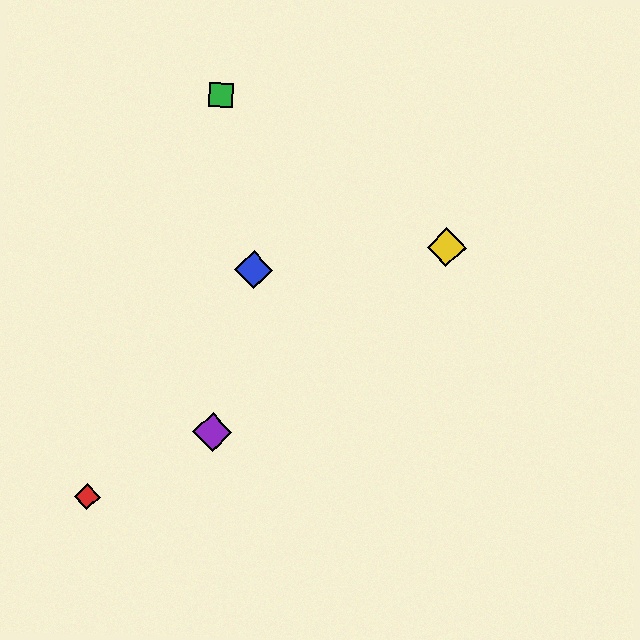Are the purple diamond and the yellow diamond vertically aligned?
No, the purple diamond is at x≈213 and the yellow diamond is at x≈447.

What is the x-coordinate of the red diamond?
The red diamond is at x≈87.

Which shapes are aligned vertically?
The green square, the purple diamond are aligned vertically.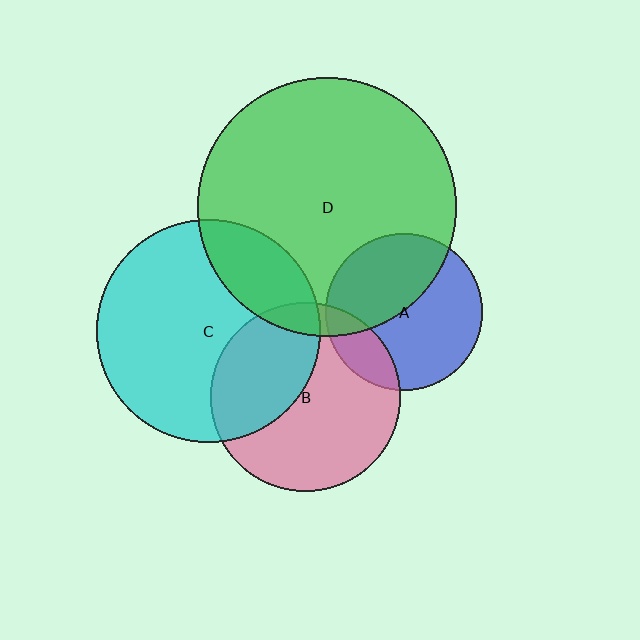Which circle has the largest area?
Circle D (green).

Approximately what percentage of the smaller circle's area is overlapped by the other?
Approximately 15%.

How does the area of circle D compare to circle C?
Approximately 1.3 times.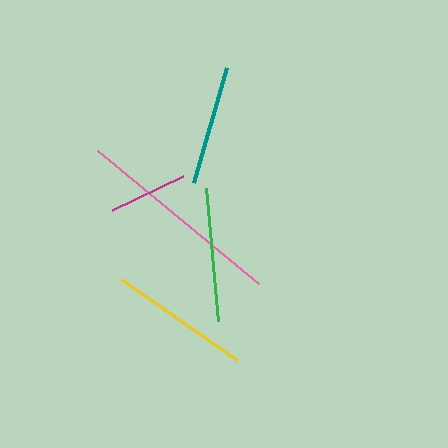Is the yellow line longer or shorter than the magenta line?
The yellow line is longer than the magenta line.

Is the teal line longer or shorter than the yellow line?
The yellow line is longer than the teal line.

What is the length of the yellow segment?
The yellow segment is approximately 141 pixels long.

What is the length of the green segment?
The green segment is approximately 134 pixels long.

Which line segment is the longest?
The pink line is the longest at approximately 209 pixels.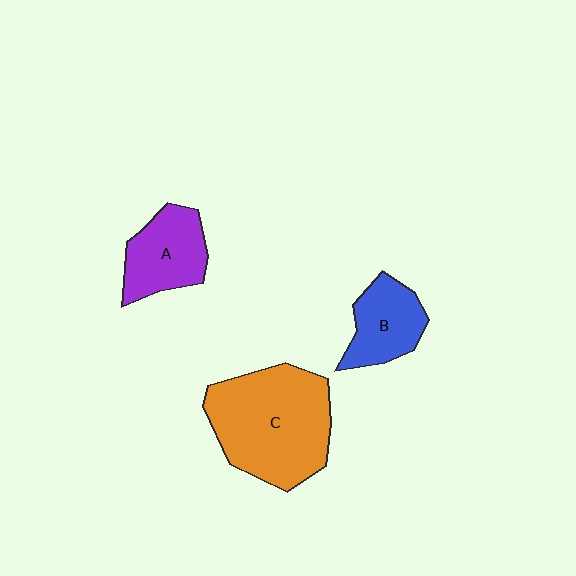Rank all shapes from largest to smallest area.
From largest to smallest: C (orange), A (purple), B (blue).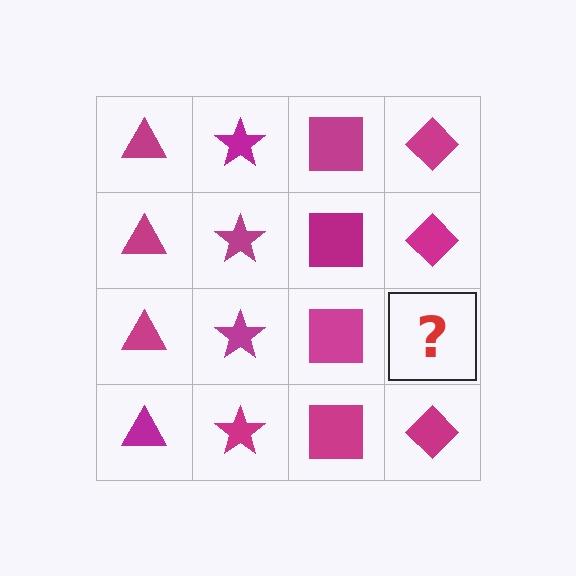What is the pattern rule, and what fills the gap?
The rule is that each column has a consistent shape. The gap should be filled with a magenta diamond.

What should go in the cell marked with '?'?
The missing cell should contain a magenta diamond.